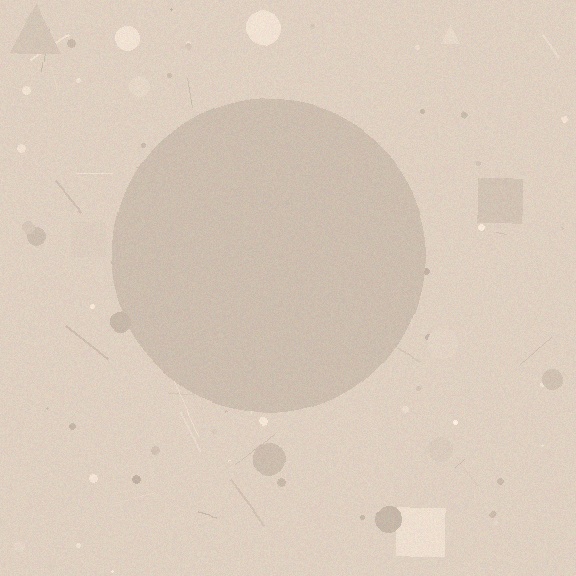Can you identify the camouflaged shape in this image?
The camouflaged shape is a circle.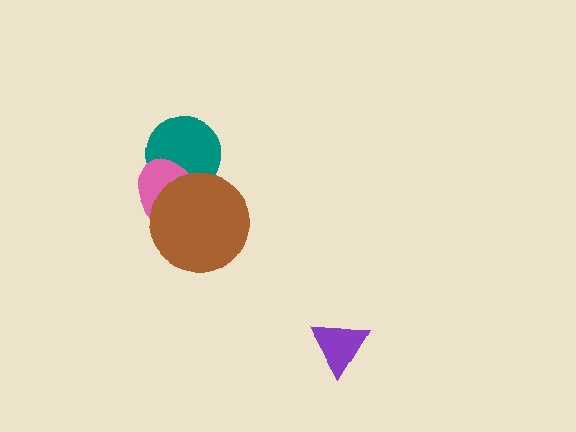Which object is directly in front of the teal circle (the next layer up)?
The pink ellipse is directly in front of the teal circle.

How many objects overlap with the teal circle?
2 objects overlap with the teal circle.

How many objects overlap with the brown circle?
2 objects overlap with the brown circle.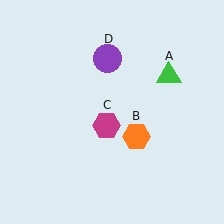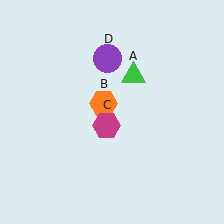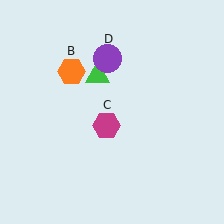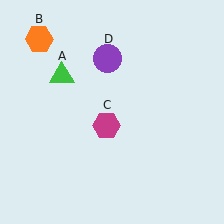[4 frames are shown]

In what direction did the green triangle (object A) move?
The green triangle (object A) moved left.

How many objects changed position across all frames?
2 objects changed position: green triangle (object A), orange hexagon (object B).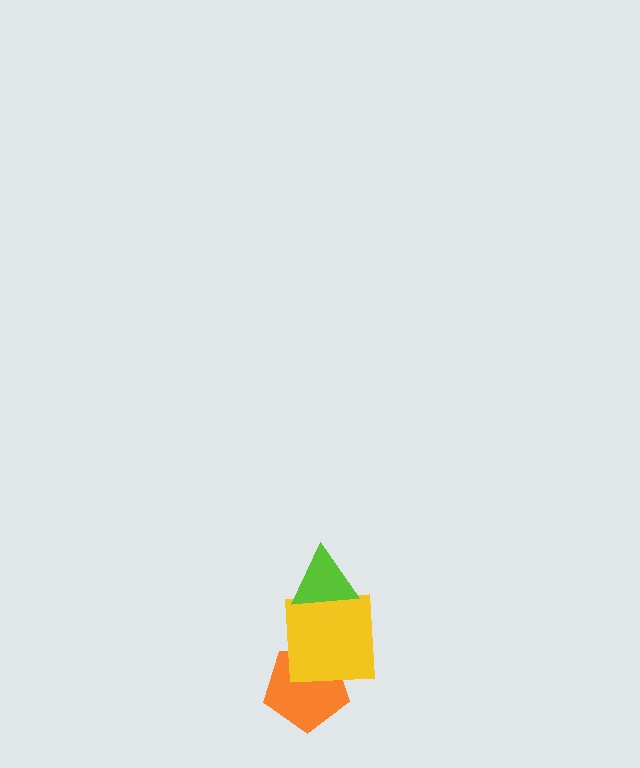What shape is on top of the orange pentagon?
The yellow square is on top of the orange pentagon.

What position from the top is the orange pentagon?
The orange pentagon is 3rd from the top.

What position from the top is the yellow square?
The yellow square is 2nd from the top.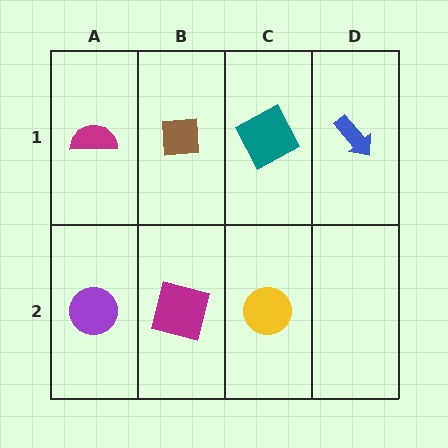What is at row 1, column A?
A magenta semicircle.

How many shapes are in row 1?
4 shapes.